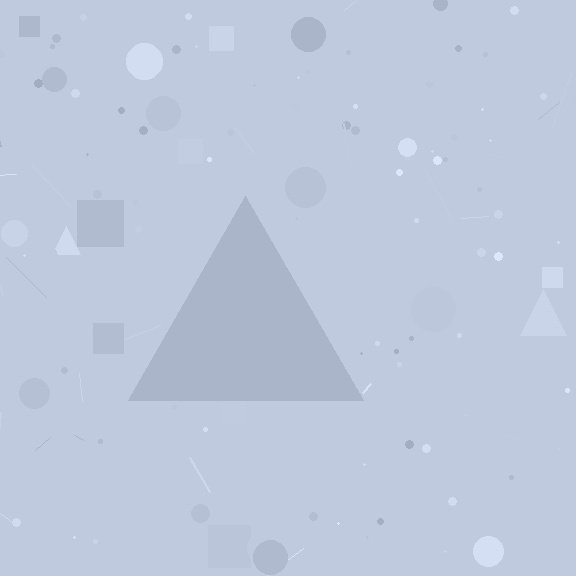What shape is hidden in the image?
A triangle is hidden in the image.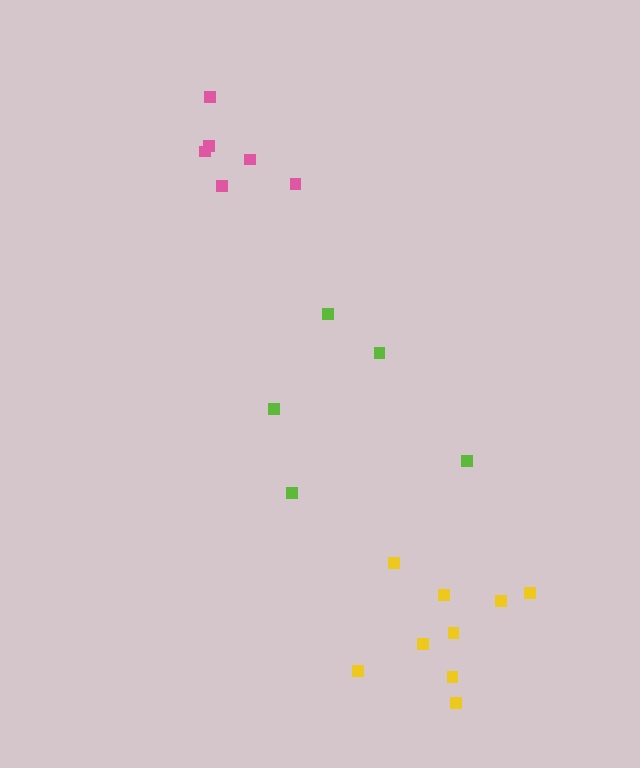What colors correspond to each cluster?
The clusters are colored: lime, pink, yellow.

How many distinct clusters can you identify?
There are 3 distinct clusters.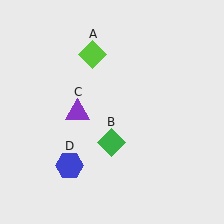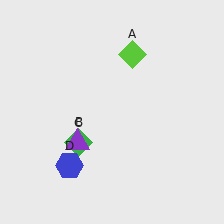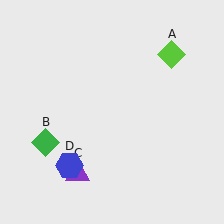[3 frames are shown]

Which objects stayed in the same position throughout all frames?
Blue hexagon (object D) remained stationary.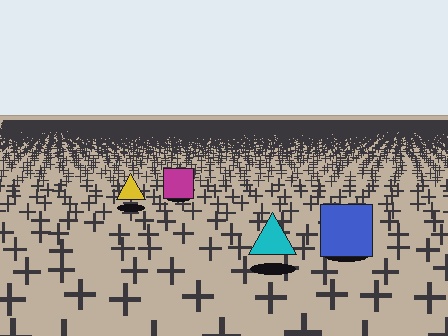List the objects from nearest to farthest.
From nearest to farthest: the cyan triangle, the blue square, the yellow triangle, the magenta square.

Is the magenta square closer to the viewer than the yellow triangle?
No. The yellow triangle is closer — you can tell from the texture gradient: the ground texture is coarser near it.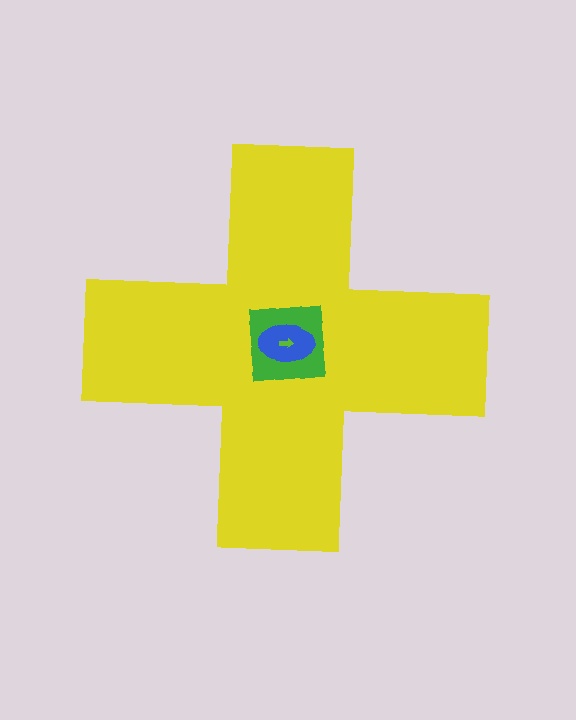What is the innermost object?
The lime arrow.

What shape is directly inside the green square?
The blue ellipse.